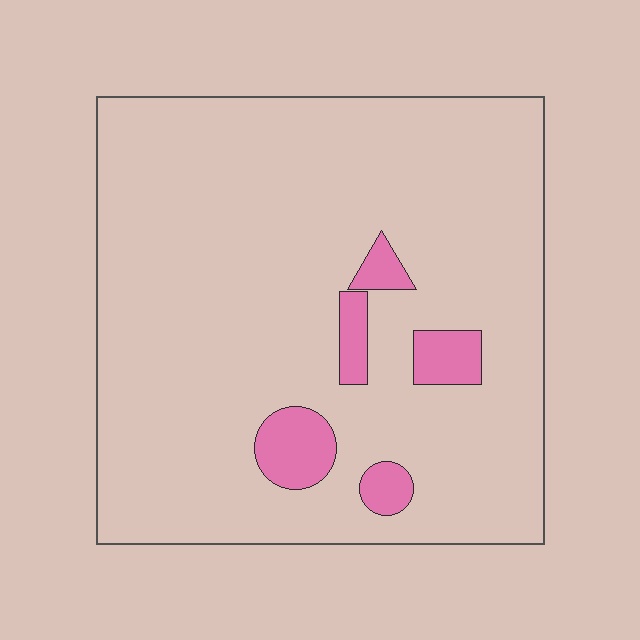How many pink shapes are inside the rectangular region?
5.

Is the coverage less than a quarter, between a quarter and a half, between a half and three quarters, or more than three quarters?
Less than a quarter.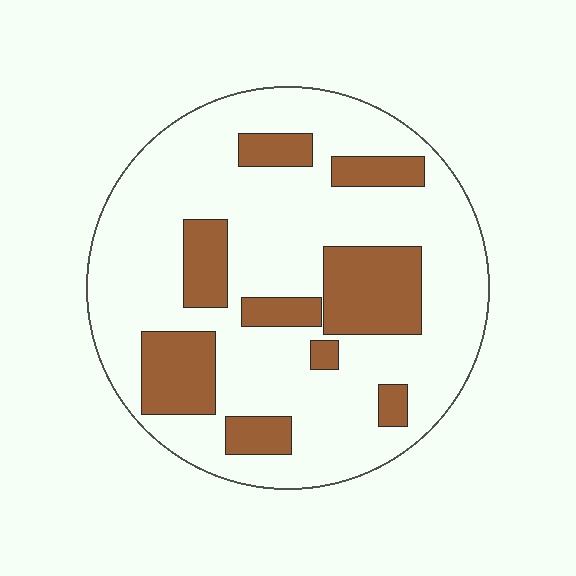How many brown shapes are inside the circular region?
9.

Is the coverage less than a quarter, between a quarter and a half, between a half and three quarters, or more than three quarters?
Less than a quarter.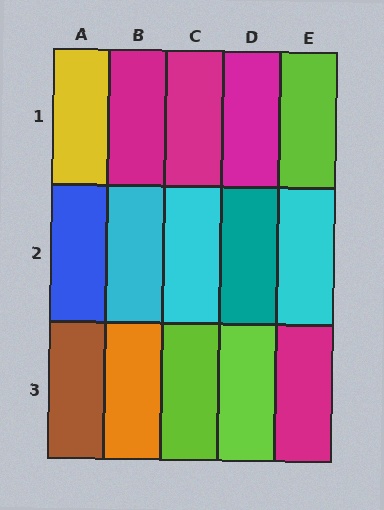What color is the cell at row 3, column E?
Magenta.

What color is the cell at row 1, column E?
Lime.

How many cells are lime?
3 cells are lime.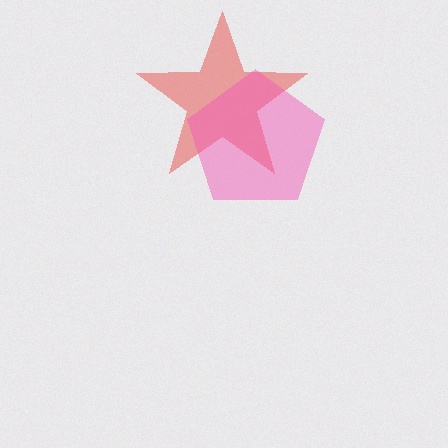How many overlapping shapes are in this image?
There are 2 overlapping shapes in the image.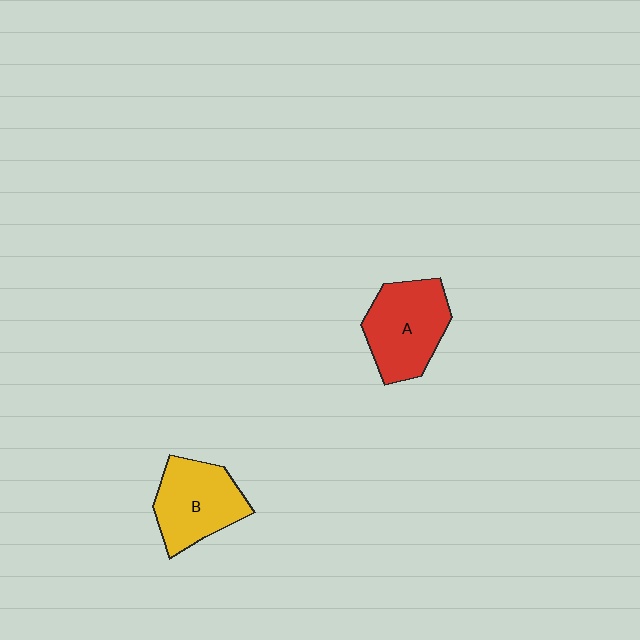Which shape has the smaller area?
Shape B (yellow).